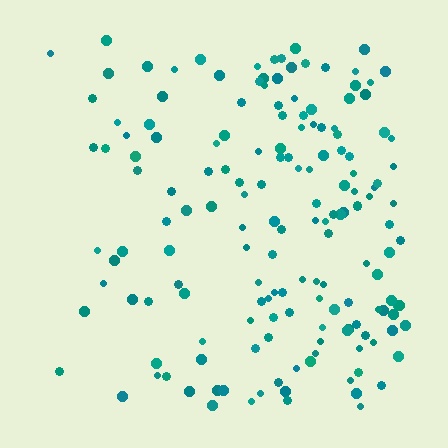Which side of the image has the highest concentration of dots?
The right.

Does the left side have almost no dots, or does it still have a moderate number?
Still a moderate number, just noticeably fewer than the right.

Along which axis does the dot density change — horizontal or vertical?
Horizontal.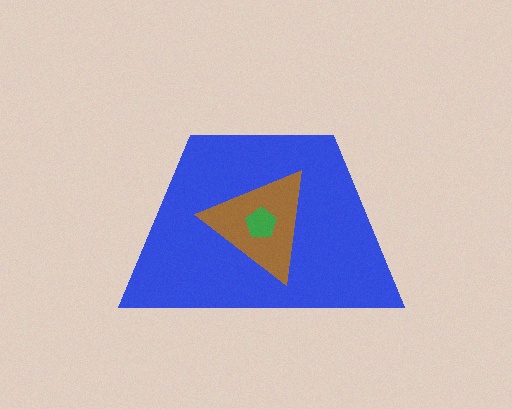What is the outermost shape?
The blue trapezoid.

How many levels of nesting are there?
3.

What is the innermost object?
The green pentagon.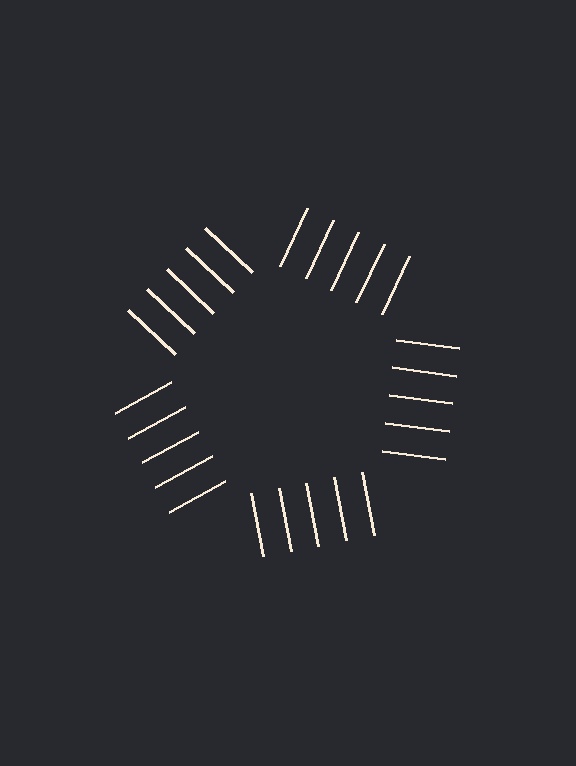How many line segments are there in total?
25 — 5 along each of the 5 edges.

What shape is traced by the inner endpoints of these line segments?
An illusory pentagon — the line segments terminate on its edges but no continuous stroke is drawn.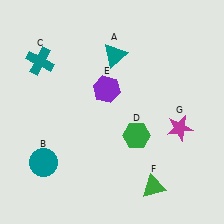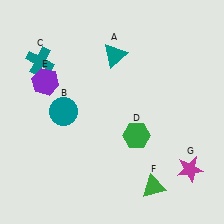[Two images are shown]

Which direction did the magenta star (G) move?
The magenta star (G) moved down.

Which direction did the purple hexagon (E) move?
The purple hexagon (E) moved left.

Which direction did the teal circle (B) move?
The teal circle (B) moved up.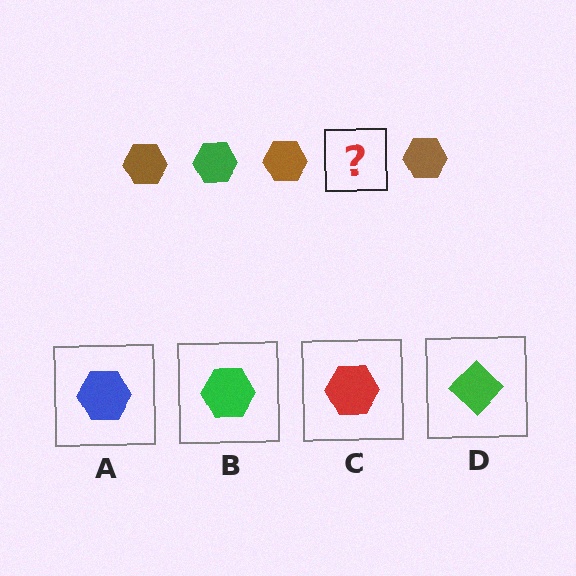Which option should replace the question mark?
Option B.